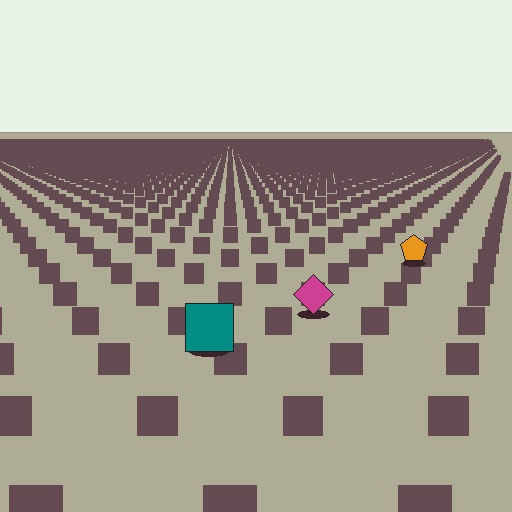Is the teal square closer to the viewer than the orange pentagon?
Yes. The teal square is closer — you can tell from the texture gradient: the ground texture is coarser near it.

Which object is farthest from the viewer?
The orange pentagon is farthest from the viewer. It appears smaller and the ground texture around it is denser.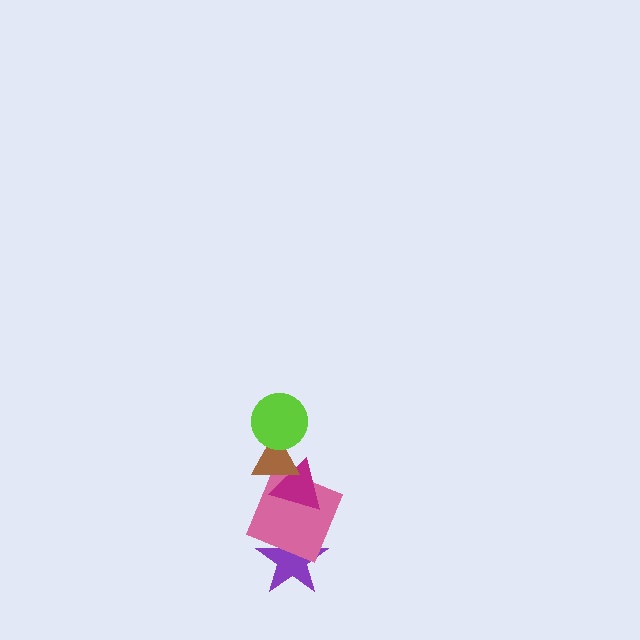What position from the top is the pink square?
The pink square is 4th from the top.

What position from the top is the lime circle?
The lime circle is 1st from the top.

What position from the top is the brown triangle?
The brown triangle is 2nd from the top.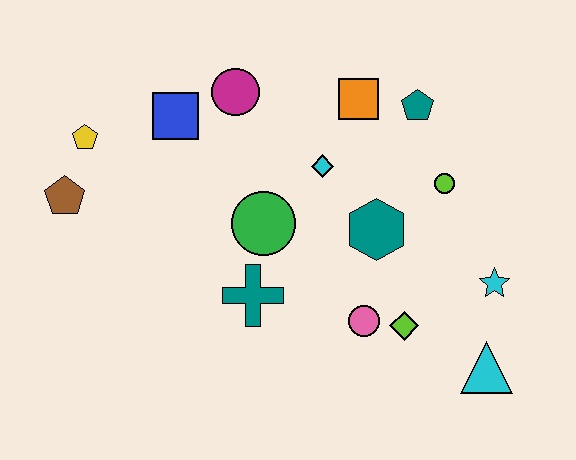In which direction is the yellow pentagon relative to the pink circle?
The yellow pentagon is to the left of the pink circle.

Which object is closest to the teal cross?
The green circle is closest to the teal cross.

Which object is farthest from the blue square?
The cyan triangle is farthest from the blue square.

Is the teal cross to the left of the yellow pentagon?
No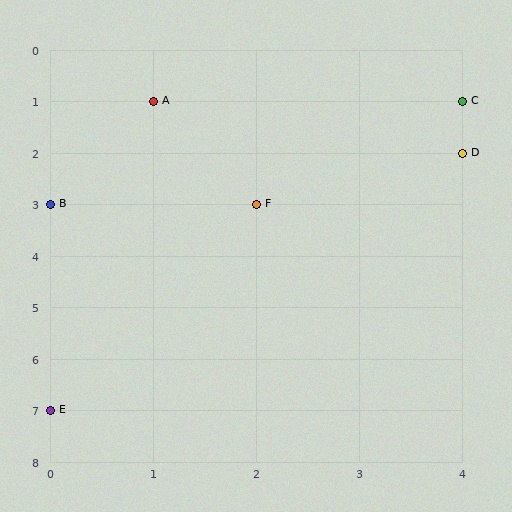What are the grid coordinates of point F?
Point F is at grid coordinates (2, 3).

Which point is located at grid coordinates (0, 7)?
Point E is at (0, 7).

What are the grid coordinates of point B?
Point B is at grid coordinates (0, 3).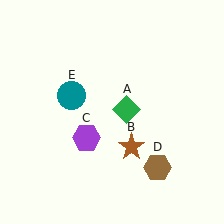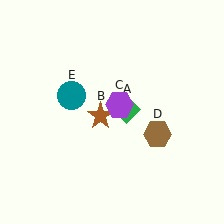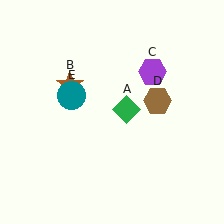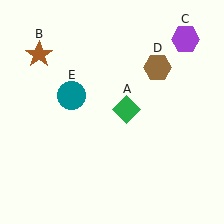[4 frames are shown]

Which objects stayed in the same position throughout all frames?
Green diamond (object A) and teal circle (object E) remained stationary.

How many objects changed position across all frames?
3 objects changed position: brown star (object B), purple hexagon (object C), brown hexagon (object D).